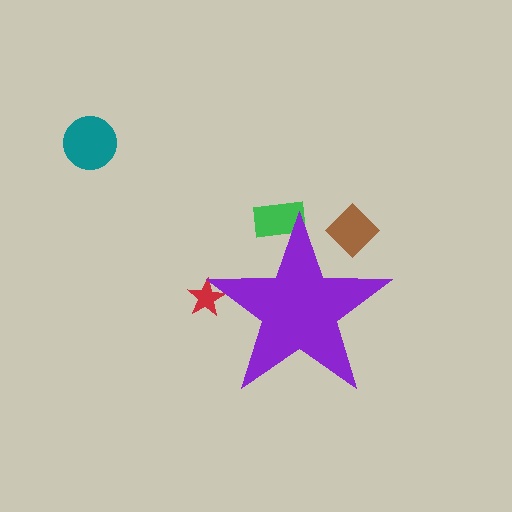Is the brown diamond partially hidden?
Yes, the brown diamond is partially hidden behind the purple star.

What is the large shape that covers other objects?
A purple star.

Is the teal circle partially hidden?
No, the teal circle is fully visible.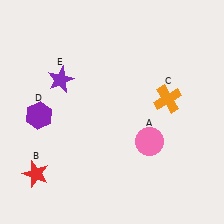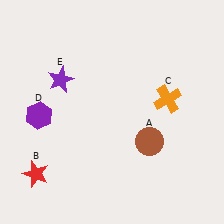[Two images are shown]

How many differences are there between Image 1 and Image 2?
There is 1 difference between the two images.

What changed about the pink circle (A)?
In Image 1, A is pink. In Image 2, it changed to brown.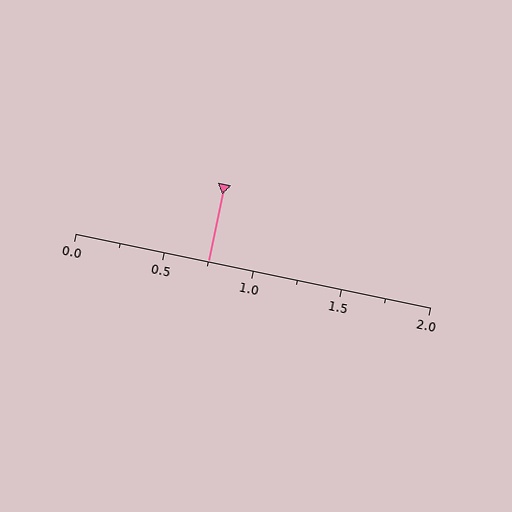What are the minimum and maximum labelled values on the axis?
The axis runs from 0.0 to 2.0.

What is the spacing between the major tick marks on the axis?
The major ticks are spaced 0.5 apart.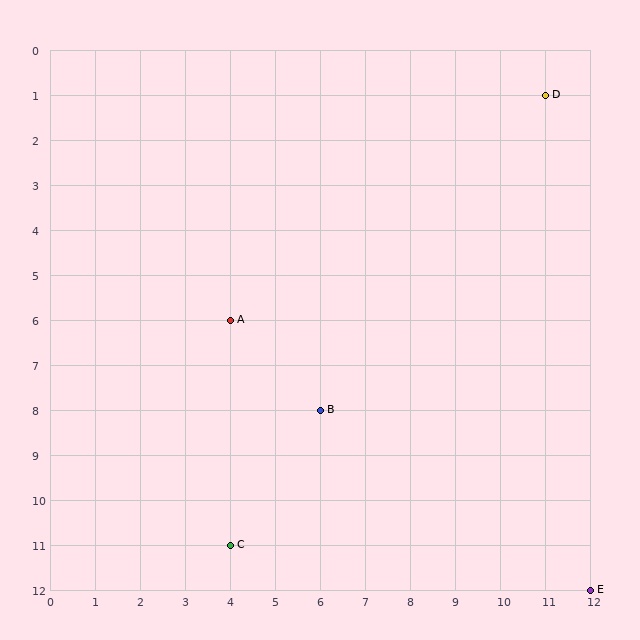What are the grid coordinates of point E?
Point E is at grid coordinates (12, 12).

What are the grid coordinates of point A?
Point A is at grid coordinates (4, 6).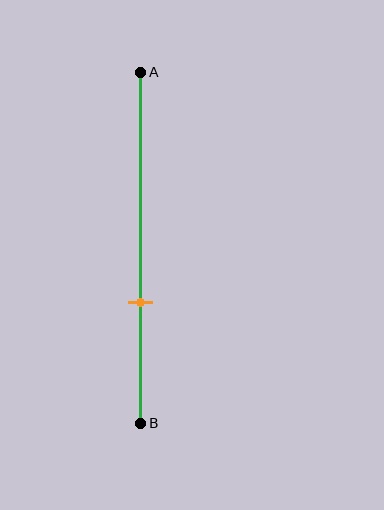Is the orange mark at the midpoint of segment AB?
No, the mark is at about 65% from A, not at the 50% midpoint.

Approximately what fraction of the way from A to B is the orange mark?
The orange mark is approximately 65% of the way from A to B.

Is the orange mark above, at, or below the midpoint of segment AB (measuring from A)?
The orange mark is below the midpoint of segment AB.